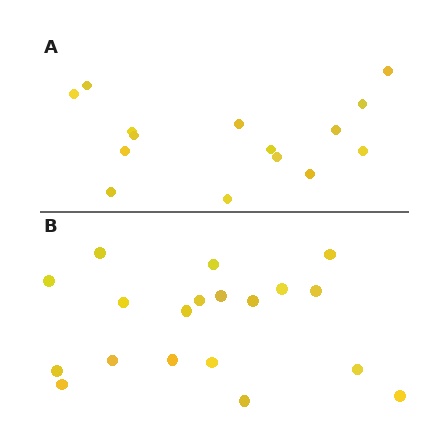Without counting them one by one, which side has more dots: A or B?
Region B (the bottom region) has more dots.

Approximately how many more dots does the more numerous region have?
Region B has about 4 more dots than region A.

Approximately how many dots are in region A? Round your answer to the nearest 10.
About 20 dots. (The exact count is 15, which rounds to 20.)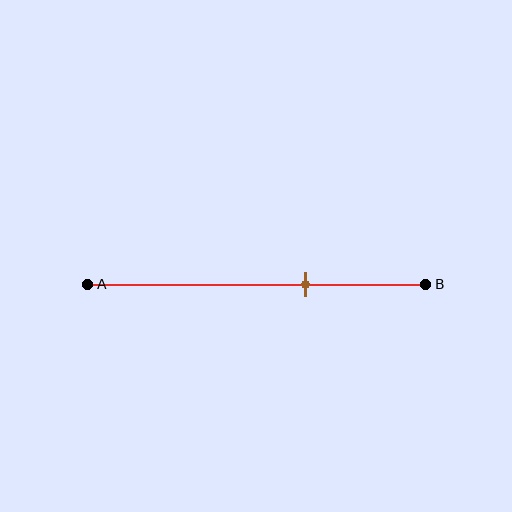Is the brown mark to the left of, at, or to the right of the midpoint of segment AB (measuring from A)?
The brown mark is to the right of the midpoint of segment AB.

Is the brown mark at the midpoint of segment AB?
No, the mark is at about 65% from A, not at the 50% midpoint.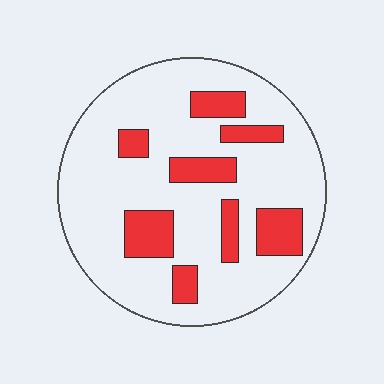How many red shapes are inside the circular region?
8.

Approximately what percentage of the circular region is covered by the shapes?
Approximately 20%.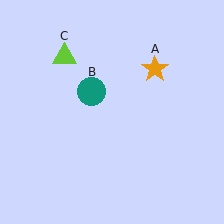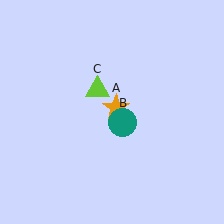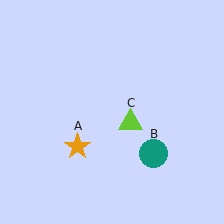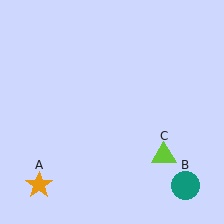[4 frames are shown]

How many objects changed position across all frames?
3 objects changed position: orange star (object A), teal circle (object B), lime triangle (object C).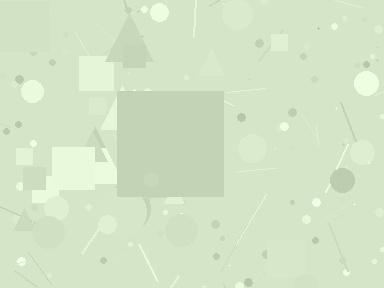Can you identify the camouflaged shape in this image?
The camouflaged shape is a square.